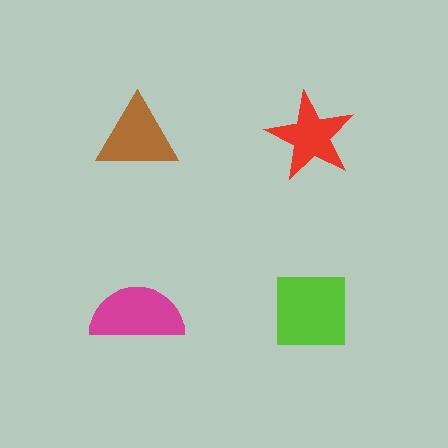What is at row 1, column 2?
A red star.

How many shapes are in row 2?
2 shapes.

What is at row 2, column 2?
A lime square.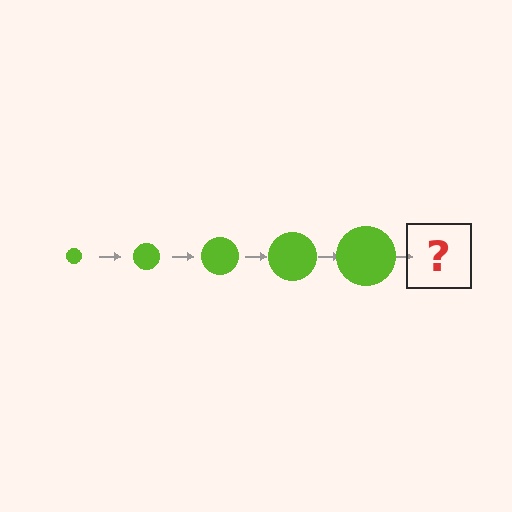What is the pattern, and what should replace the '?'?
The pattern is that the circle gets progressively larger each step. The '?' should be a lime circle, larger than the previous one.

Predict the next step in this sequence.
The next step is a lime circle, larger than the previous one.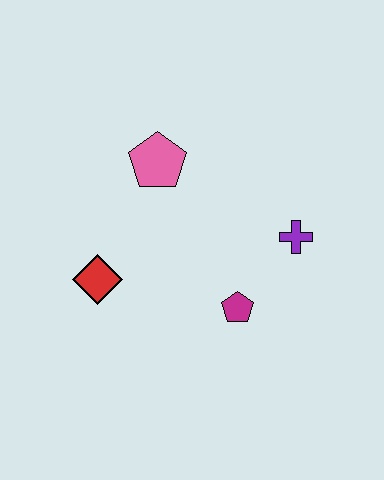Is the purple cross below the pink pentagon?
Yes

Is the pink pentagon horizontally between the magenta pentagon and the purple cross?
No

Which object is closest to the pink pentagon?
The red diamond is closest to the pink pentagon.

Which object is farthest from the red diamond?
The purple cross is farthest from the red diamond.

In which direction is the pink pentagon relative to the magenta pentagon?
The pink pentagon is above the magenta pentagon.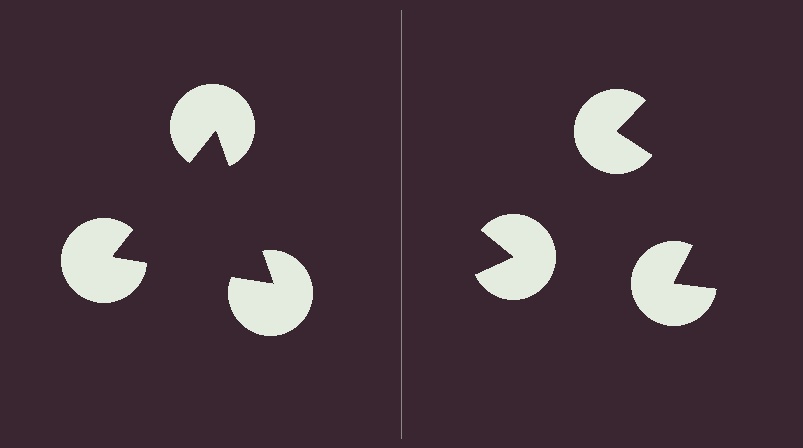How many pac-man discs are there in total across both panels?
6 — 3 on each side.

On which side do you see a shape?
An illusory triangle appears on the left side. On the right side the wedge cuts are rotated, so no coherent shape forms.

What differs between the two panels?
The pac-man discs are positioned identically on both sides; only the wedge orientations differ. On the left they align to a triangle; on the right they are misaligned.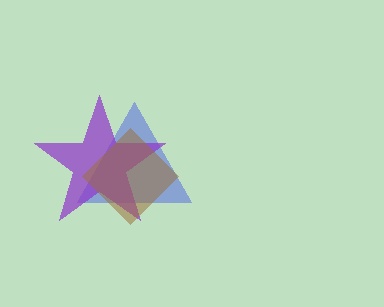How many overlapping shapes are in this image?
There are 3 overlapping shapes in the image.